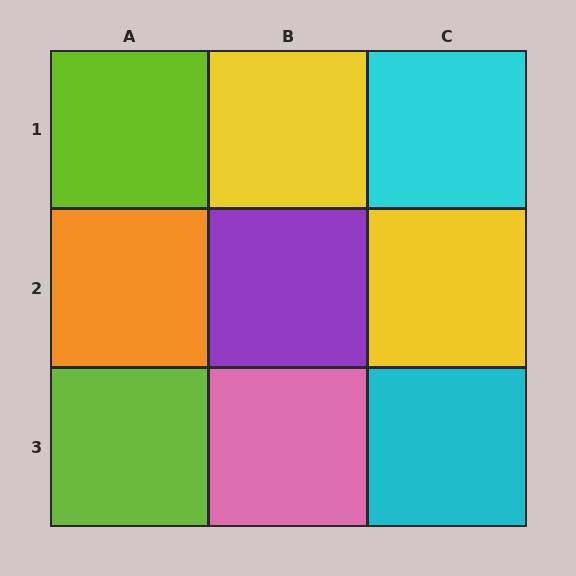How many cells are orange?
1 cell is orange.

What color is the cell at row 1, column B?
Yellow.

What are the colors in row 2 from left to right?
Orange, purple, yellow.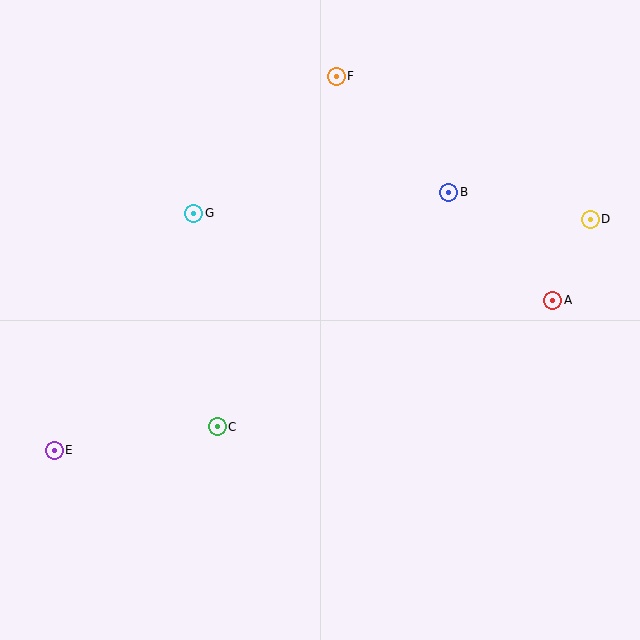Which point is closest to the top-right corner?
Point D is closest to the top-right corner.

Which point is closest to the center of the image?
Point C at (217, 427) is closest to the center.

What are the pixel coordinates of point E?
Point E is at (54, 450).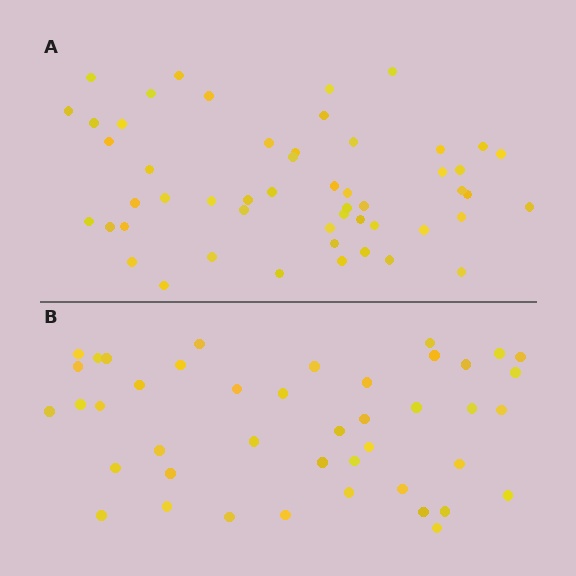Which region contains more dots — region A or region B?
Region A (the top region) has more dots.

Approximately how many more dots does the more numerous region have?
Region A has roughly 8 or so more dots than region B.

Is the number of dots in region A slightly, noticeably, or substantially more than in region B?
Region A has only slightly more — the two regions are fairly close. The ratio is roughly 1.2 to 1.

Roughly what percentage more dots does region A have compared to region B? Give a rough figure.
About 20% more.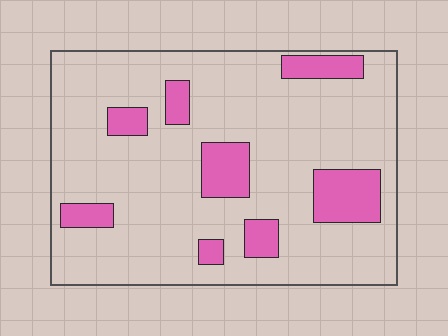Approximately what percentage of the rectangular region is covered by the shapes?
Approximately 15%.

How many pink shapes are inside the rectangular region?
8.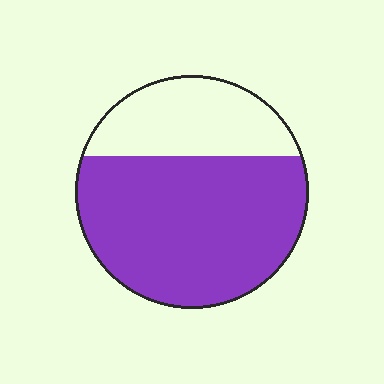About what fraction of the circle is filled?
About two thirds (2/3).